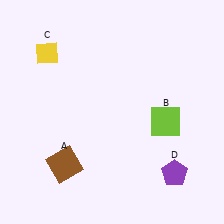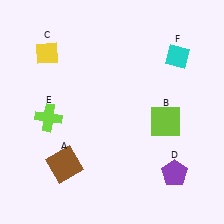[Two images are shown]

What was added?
A lime cross (E), a cyan diamond (F) were added in Image 2.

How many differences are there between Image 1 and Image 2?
There are 2 differences between the two images.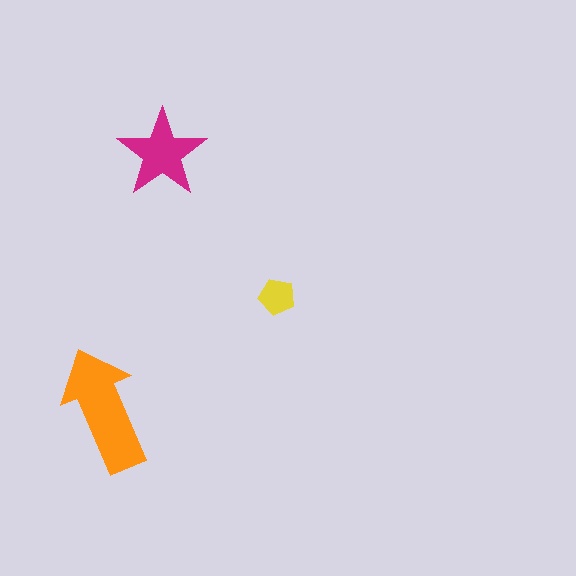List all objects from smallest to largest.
The yellow pentagon, the magenta star, the orange arrow.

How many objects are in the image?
There are 3 objects in the image.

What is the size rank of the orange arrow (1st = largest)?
1st.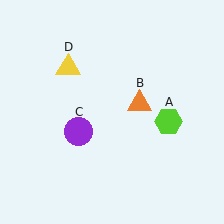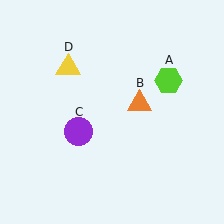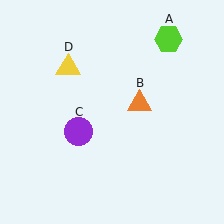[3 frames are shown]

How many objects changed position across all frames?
1 object changed position: lime hexagon (object A).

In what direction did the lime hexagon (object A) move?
The lime hexagon (object A) moved up.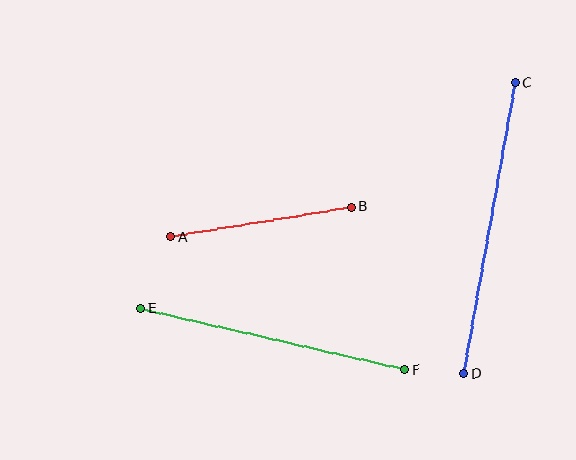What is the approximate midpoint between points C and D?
The midpoint is at approximately (490, 228) pixels.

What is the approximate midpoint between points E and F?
The midpoint is at approximately (272, 339) pixels.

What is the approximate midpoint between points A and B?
The midpoint is at approximately (261, 222) pixels.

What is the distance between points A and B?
The distance is approximately 183 pixels.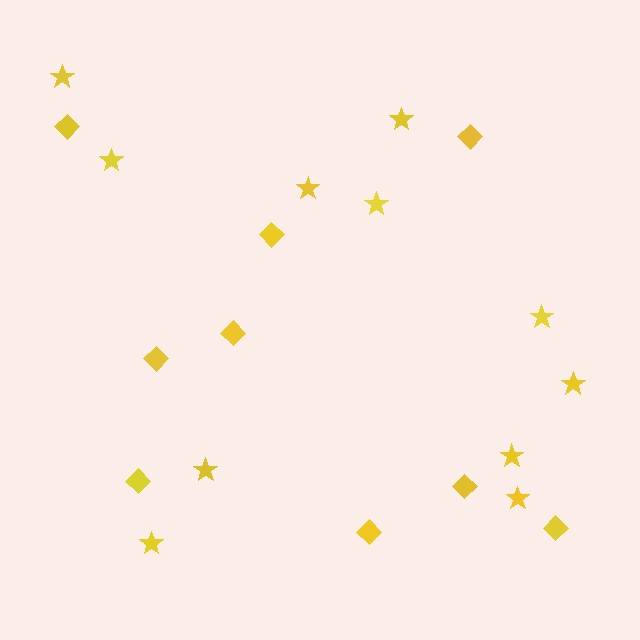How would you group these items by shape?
There are 2 groups: one group of stars (11) and one group of diamonds (9).